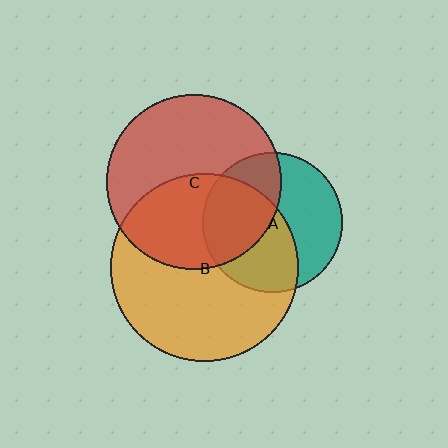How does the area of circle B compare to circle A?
Approximately 1.8 times.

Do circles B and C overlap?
Yes.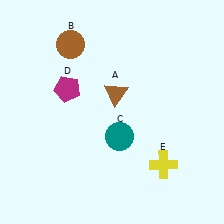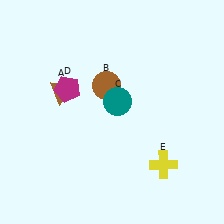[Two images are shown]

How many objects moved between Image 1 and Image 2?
3 objects moved between the two images.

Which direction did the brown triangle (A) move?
The brown triangle (A) moved left.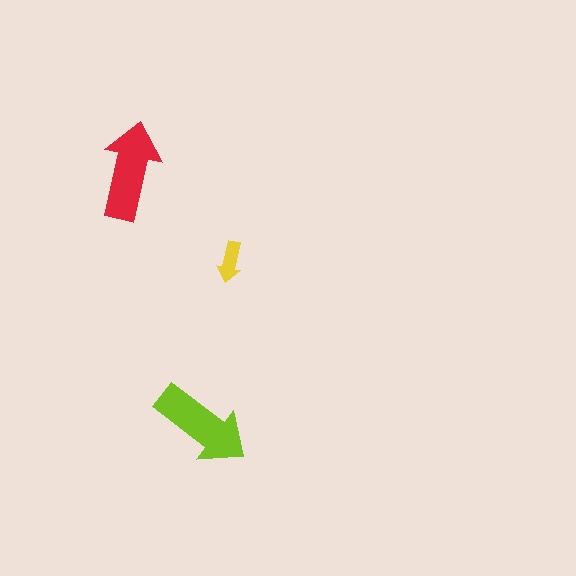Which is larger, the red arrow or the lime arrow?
The lime one.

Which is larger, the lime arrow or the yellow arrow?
The lime one.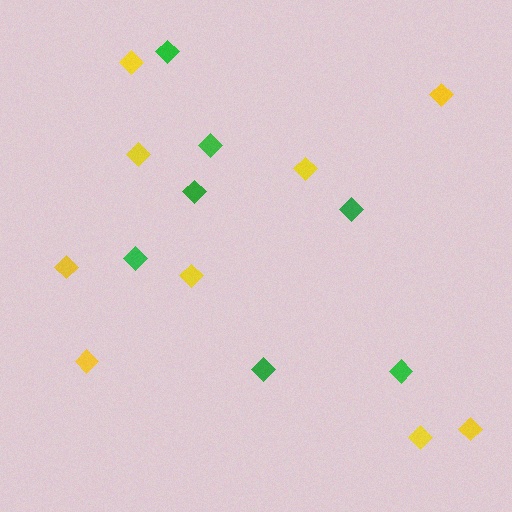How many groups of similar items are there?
There are 2 groups: one group of green diamonds (7) and one group of yellow diamonds (9).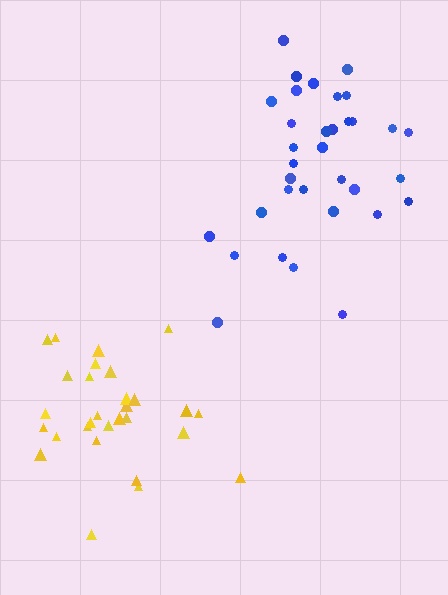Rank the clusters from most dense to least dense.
yellow, blue.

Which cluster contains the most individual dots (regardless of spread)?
Blue (34).